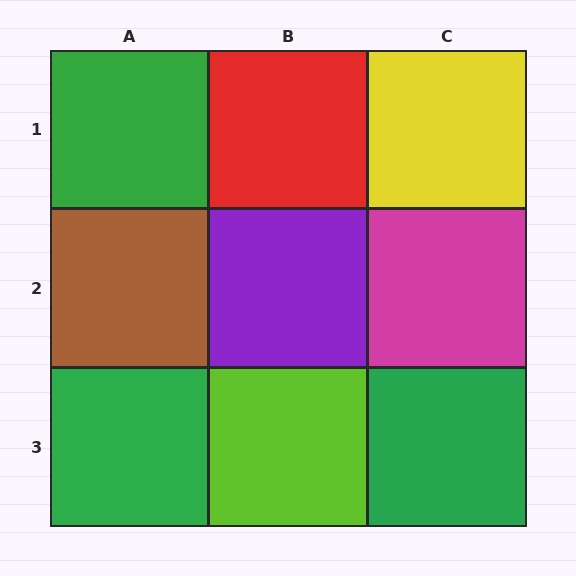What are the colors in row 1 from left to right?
Green, red, yellow.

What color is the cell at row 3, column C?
Green.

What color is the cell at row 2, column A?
Brown.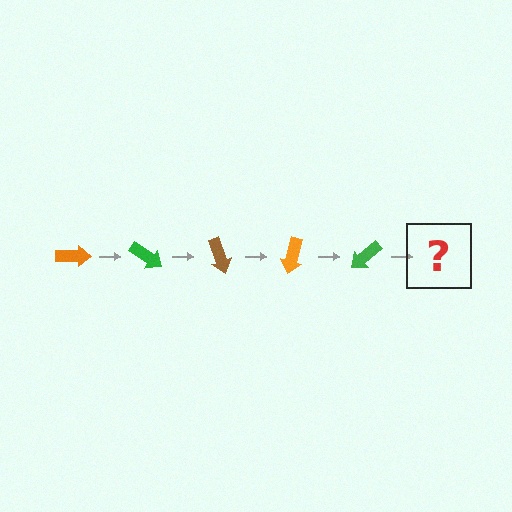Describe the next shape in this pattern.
It should be a brown arrow, rotated 175 degrees from the start.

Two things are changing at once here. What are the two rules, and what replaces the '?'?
The two rules are that it rotates 35 degrees each step and the color cycles through orange, green, and brown. The '?' should be a brown arrow, rotated 175 degrees from the start.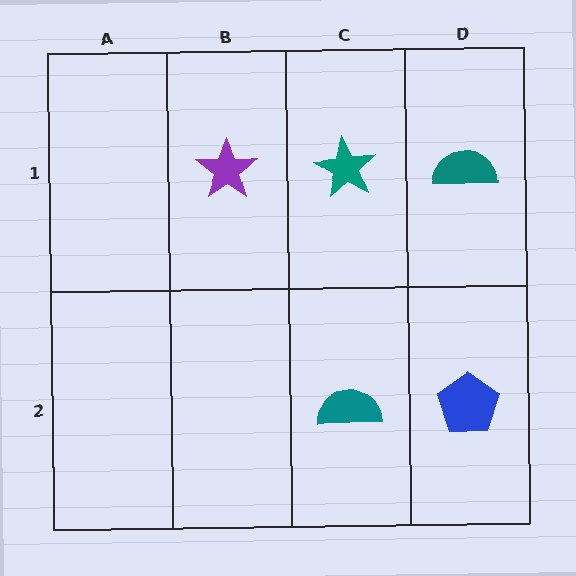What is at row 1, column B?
A purple star.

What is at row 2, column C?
A teal semicircle.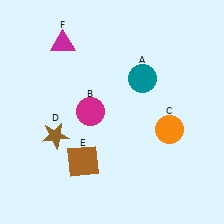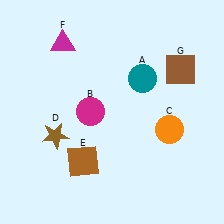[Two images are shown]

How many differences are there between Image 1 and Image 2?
There is 1 difference between the two images.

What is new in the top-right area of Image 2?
A brown square (G) was added in the top-right area of Image 2.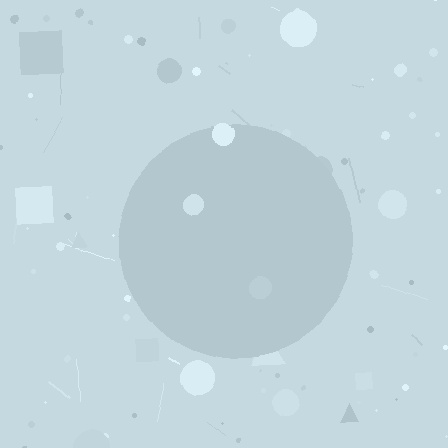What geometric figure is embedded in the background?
A circle is embedded in the background.